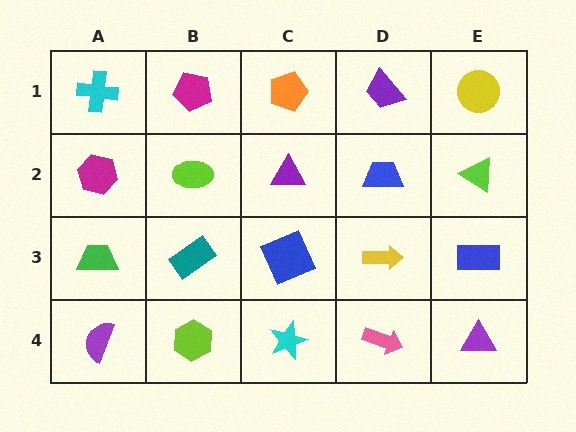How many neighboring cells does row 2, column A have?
3.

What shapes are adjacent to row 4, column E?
A blue rectangle (row 3, column E), a pink arrow (row 4, column D).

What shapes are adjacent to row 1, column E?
A lime triangle (row 2, column E), a purple trapezoid (row 1, column D).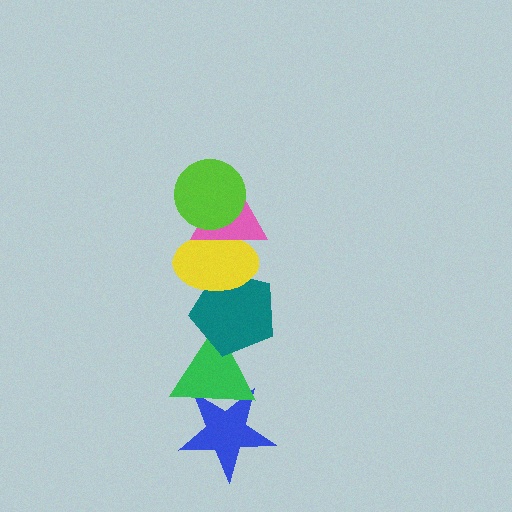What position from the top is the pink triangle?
The pink triangle is 2nd from the top.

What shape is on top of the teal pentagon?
The yellow ellipse is on top of the teal pentagon.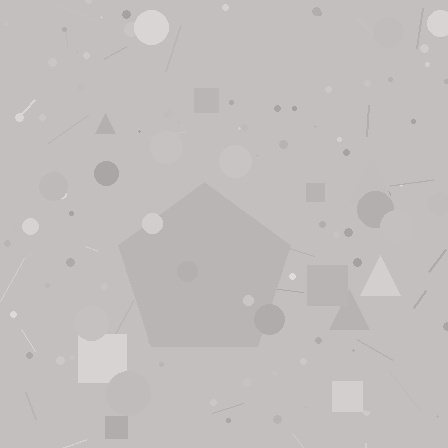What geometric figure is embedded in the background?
A pentagon is embedded in the background.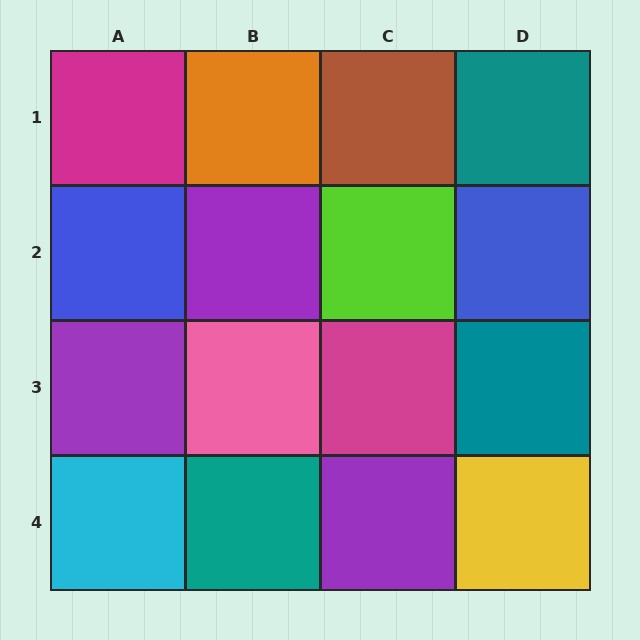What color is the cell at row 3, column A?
Purple.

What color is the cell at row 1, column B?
Orange.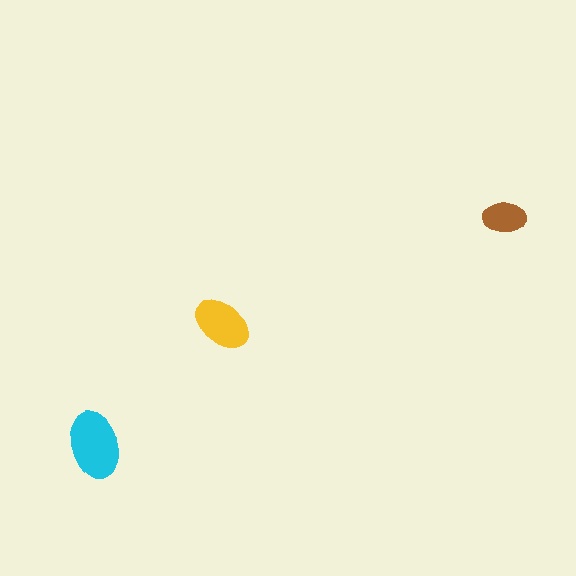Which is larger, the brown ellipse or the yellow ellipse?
The yellow one.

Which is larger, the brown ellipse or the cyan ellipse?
The cyan one.